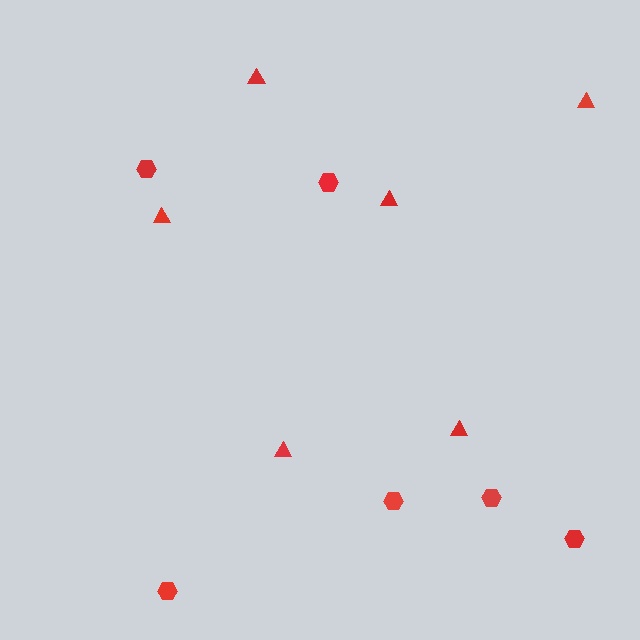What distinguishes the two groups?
There are 2 groups: one group of triangles (6) and one group of hexagons (6).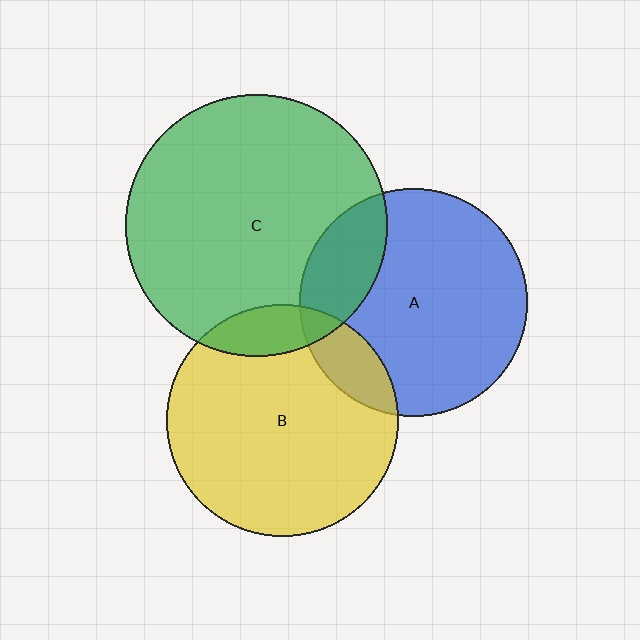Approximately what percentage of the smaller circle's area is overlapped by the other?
Approximately 20%.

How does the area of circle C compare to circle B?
Approximately 1.3 times.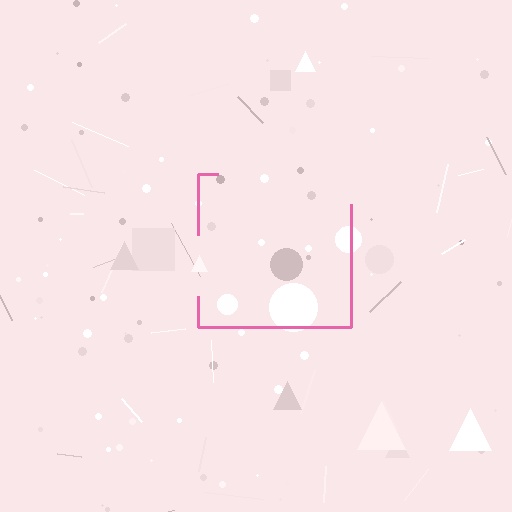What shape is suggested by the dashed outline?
The dashed outline suggests a square.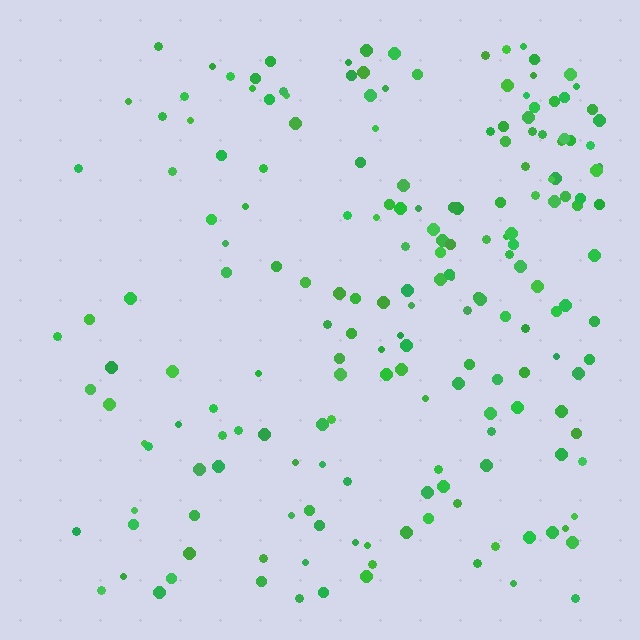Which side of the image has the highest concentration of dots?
The right.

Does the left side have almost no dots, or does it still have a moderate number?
Still a moderate number, just noticeably fewer than the right.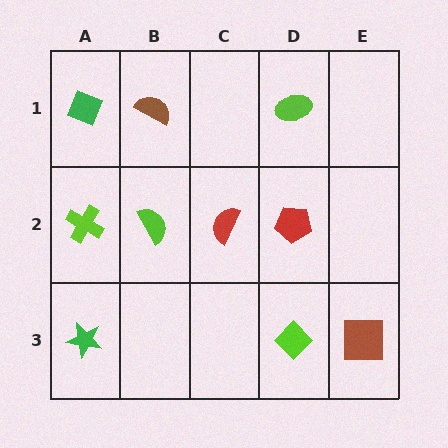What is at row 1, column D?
A lime ellipse.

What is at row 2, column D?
A red pentagon.